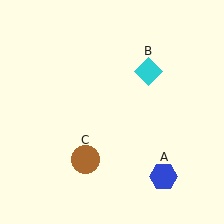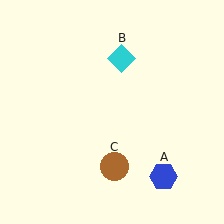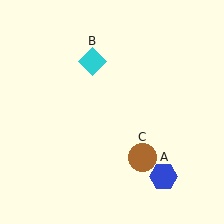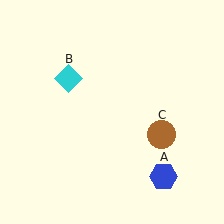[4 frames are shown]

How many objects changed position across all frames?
2 objects changed position: cyan diamond (object B), brown circle (object C).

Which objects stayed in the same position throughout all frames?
Blue hexagon (object A) remained stationary.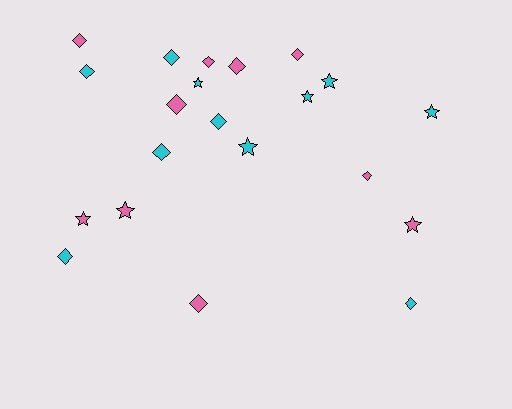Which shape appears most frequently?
Diamond, with 13 objects.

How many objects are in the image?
There are 21 objects.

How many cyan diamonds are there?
There are 6 cyan diamonds.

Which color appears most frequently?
Cyan, with 11 objects.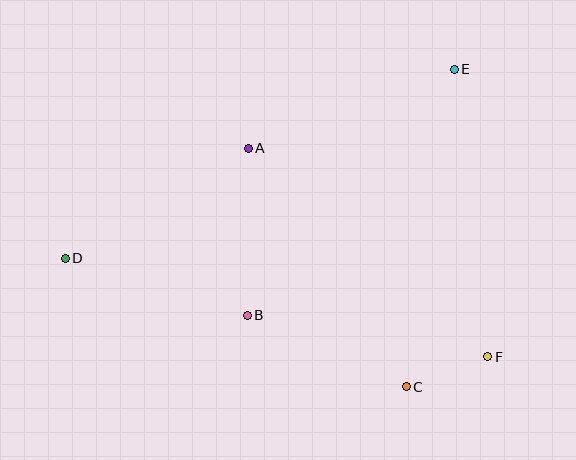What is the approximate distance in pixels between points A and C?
The distance between A and C is approximately 286 pixels.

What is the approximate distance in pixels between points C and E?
The distance between C and E is approximately 321 pixels.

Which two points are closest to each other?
Points C and F are closest to each other.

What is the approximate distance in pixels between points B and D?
The distance between B and D is approximately 191 pixels.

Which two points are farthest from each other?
Points D and F are farthest from each other.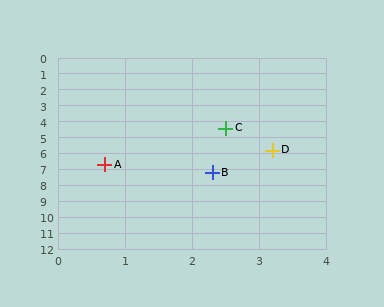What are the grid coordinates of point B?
Point B is at approximately (2.3, 7.2).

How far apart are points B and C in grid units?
Points B and C are about 2.8 grid units apart.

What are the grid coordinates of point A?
Point A is at approximately (0.7, 6.7).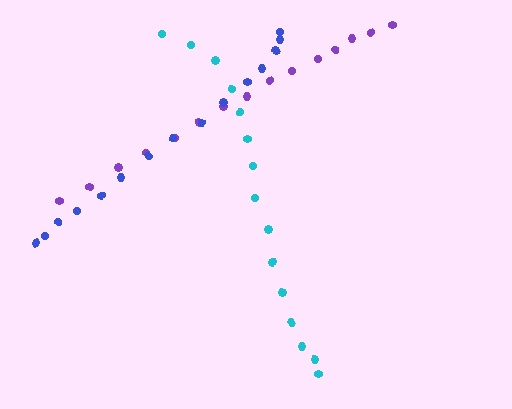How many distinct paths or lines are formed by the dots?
There are 3 distinct paths.